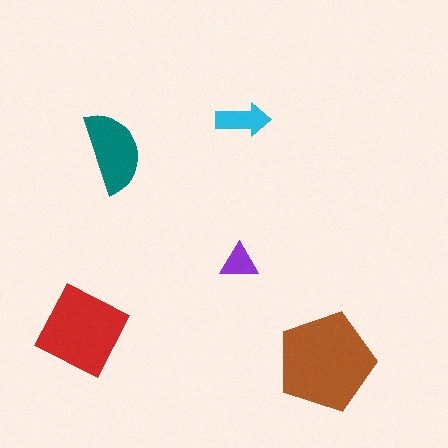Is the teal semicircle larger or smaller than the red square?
Smaller.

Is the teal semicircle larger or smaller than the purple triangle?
Larger.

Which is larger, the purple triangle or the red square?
The red square.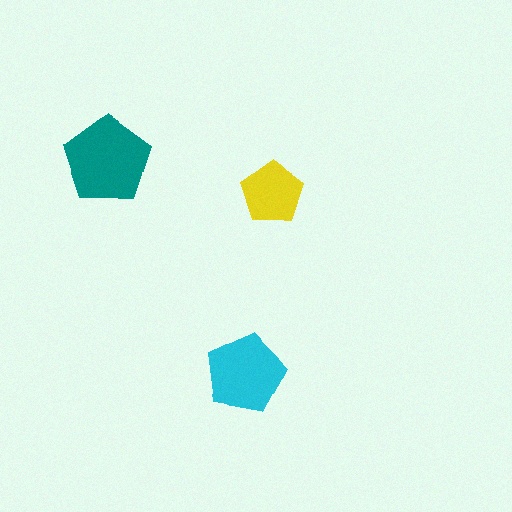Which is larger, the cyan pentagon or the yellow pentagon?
The cyan one.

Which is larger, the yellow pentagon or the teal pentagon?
The teal one.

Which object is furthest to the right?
The yellow pentagon is rightmost.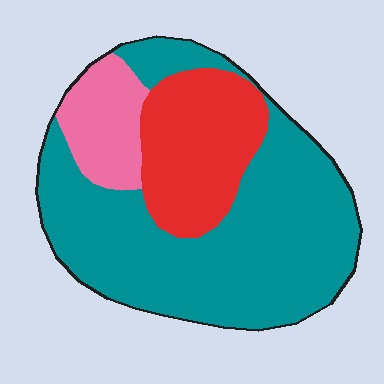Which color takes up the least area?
Pink, at roughly 15%.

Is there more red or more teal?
Teal.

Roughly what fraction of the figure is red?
Red covers 24% of the figure.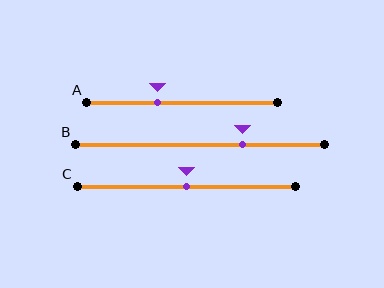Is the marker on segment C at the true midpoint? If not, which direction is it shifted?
Yes, the marker on segment C is at the true midpoint.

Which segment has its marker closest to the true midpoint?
Segment C has its marker closest to the true midpoint.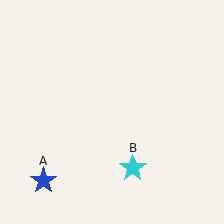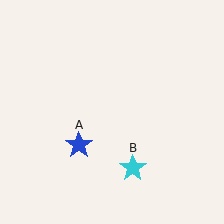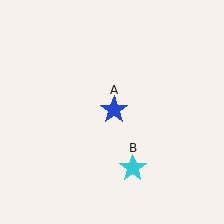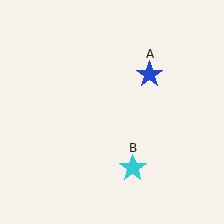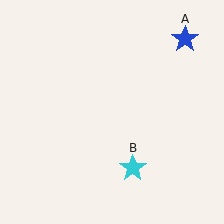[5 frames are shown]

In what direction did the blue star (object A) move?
The blue star (object A) moved up and to the right.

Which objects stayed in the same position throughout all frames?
Cyan star (object B) remained stationary.